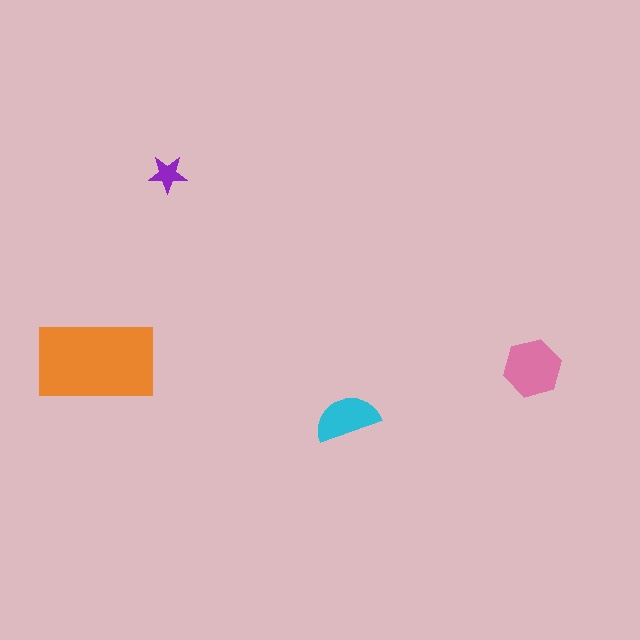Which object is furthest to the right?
The pink hexagon is rightmost.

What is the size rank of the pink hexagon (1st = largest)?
2nd.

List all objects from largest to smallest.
The orange rectangle, the pink hexagon, the cyan semicircle, the purple star.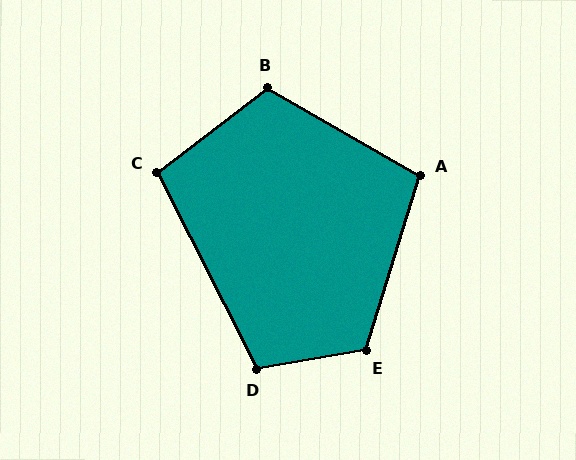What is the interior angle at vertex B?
Approximately 113 degrees (obtuse).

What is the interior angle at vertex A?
Approximately 102 degrees (obtuse).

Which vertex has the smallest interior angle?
C, at approximately 100 degrees.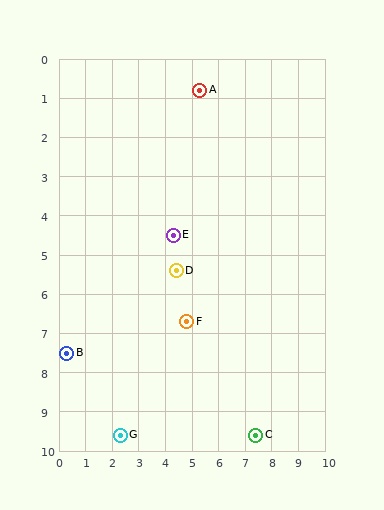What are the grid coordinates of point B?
Point B is at approximately (0.3, 7.5).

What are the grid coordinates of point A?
Point A is at approximately (5.3, 0.8).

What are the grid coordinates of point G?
Point G is at approximately (2.3, 9.6).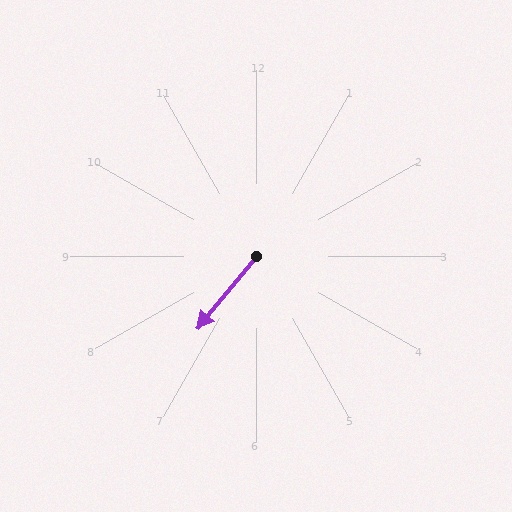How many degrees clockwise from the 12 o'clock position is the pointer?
Approximately 219 degrees.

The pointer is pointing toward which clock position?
Roughly 7 o'clock.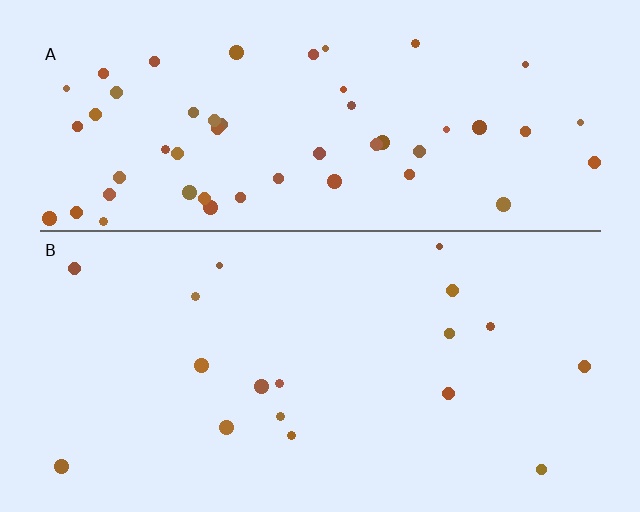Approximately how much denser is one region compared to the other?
Approximately 3.1× — region A over region B.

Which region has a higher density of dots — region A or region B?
A (the top).